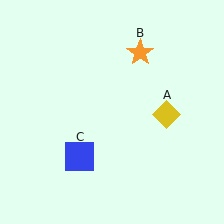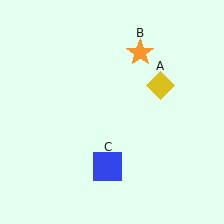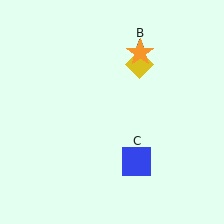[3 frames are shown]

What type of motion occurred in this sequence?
The yellow diamond (object A), blue square (object C) rotated counterclockwise around the center of the scene.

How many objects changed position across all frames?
2 objects changed position: yellow diamond (object A), blue square (object C).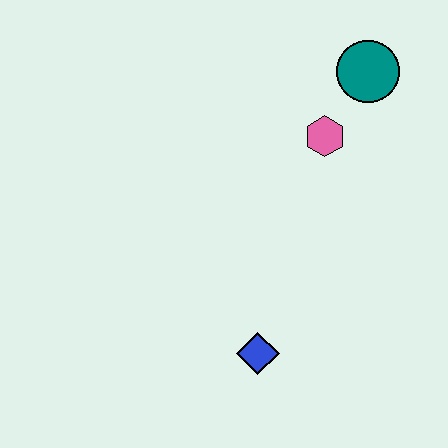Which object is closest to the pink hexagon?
The teal circle is closest to the pink hexagon.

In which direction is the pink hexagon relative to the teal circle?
The pink hexagon is below the teal circle.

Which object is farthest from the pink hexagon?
The blue diamond is farthest from the pink hexagon.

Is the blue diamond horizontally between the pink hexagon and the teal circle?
No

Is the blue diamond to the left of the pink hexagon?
Yes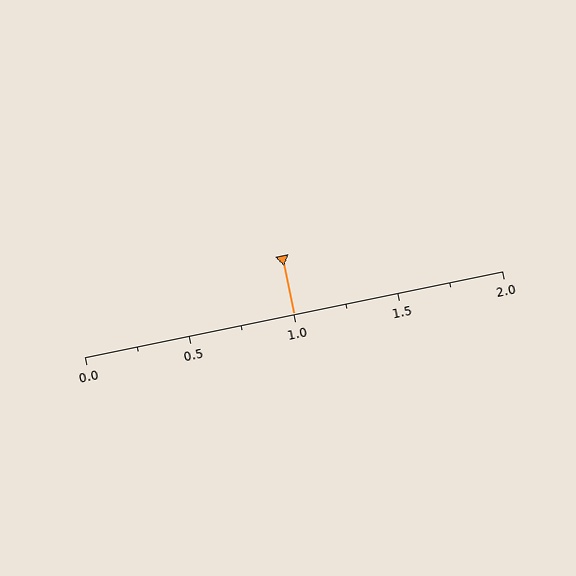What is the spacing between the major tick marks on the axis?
The major ticks are spaced 0.5 apart.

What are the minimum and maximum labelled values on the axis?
The axis runs from 0.0 to 2.0.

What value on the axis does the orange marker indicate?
The marker indicates approximately 1.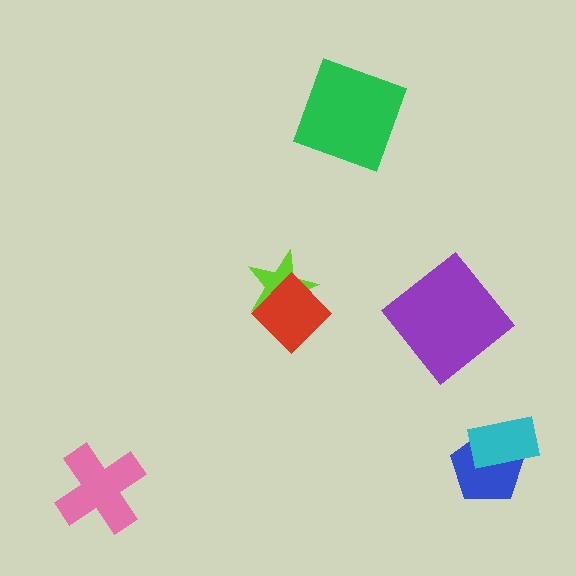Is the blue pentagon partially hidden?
Yes, it is partially covered by another shape.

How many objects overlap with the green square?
0 objects overlap with the green square.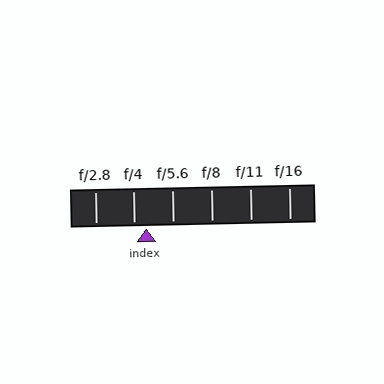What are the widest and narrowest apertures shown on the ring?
The widest aperture shown is f/2.8 and the narrowest is f/16.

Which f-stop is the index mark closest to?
The index mark is closest to f/4.